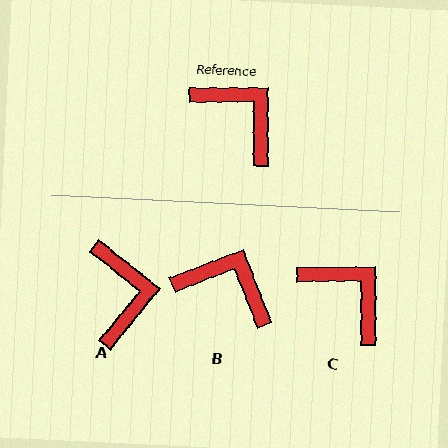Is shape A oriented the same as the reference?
No, it is off by about 39 degrees.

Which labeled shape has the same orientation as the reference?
C.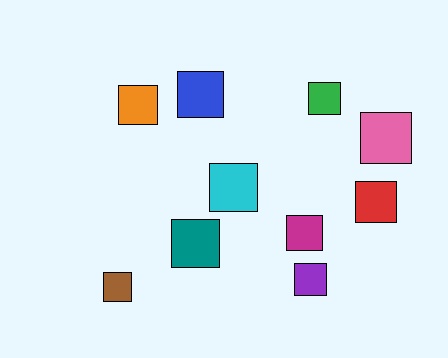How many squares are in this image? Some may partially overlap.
There are 10 squares.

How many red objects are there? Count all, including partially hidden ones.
There is 1 red object.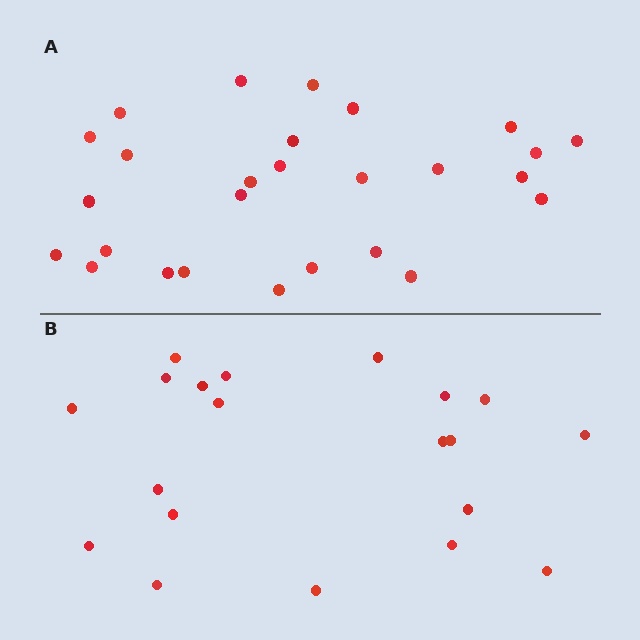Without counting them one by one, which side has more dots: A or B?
Region A (the top region) has more dots.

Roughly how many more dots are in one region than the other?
Region A has roughly 8 or so more dots than region B.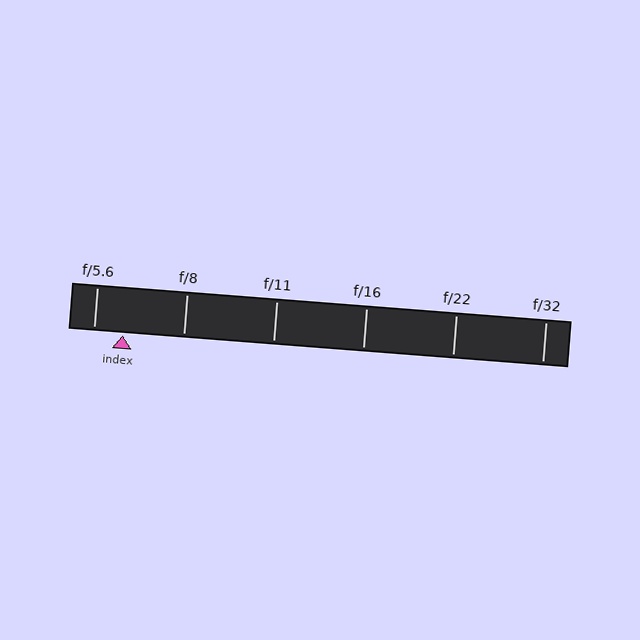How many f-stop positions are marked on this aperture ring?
There are 6 f-stop positions marked.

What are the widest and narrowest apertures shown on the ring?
The widest aperture shown is f/5.6 and the narrowest is f/32.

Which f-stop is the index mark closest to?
The index mark is closest to f/5.6.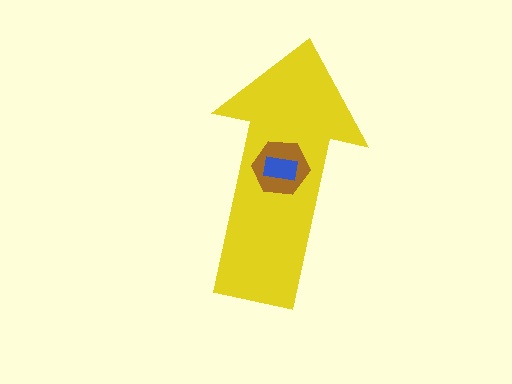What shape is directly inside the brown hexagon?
The blue rectangle.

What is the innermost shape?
The blue rectangle.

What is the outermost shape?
The yellow arrow.